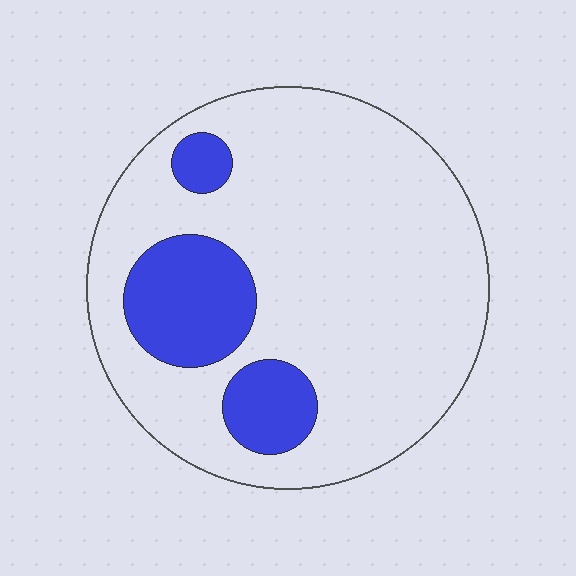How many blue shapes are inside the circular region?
3.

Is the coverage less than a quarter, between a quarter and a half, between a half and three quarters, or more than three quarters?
Less than a quarter.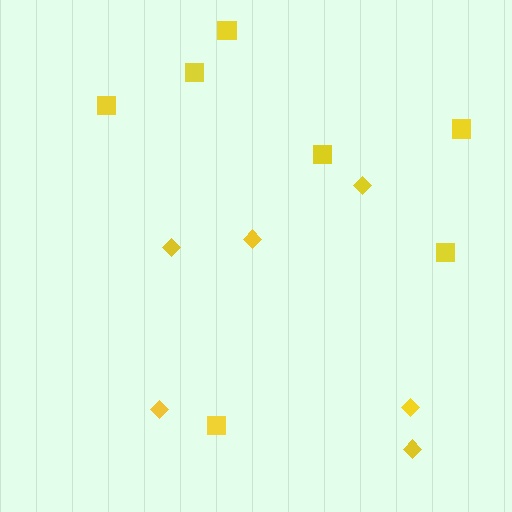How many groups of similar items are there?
There are 2 groups: one group of diamonds (6) and one group of squares (7).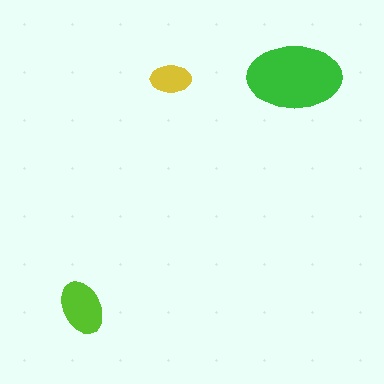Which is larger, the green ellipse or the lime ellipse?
The green one.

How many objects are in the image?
There are 3 objects in the image.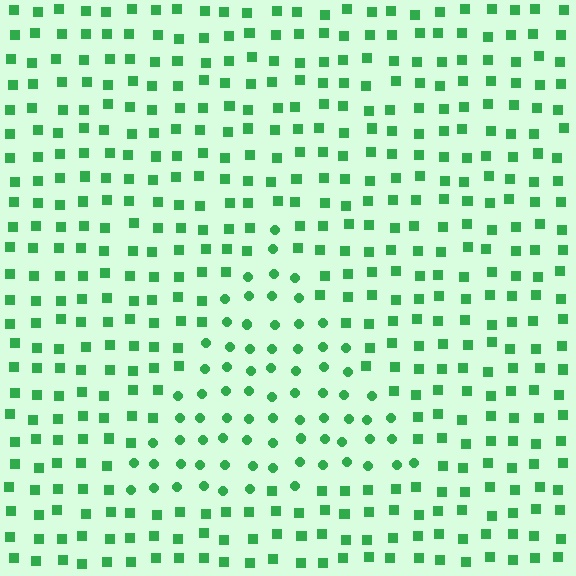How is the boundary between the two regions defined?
The boundary is defined by a change in element shape: circles inside vs. squares outside. All elements share the same color and spacing.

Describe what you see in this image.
The image is filled with small green elements arranged in a uniform grid. A triangle-shaped region contains circles, while the surrounding area contains squares. The boundary is defined purely by the change in element shape.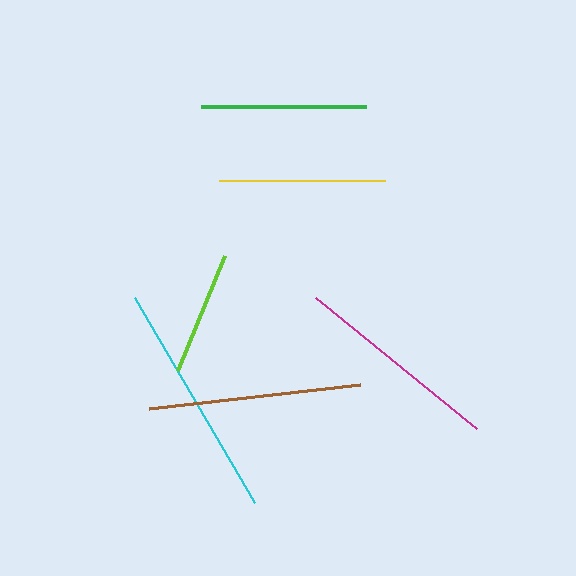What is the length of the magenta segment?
The magenta segment is approximately 207 pixels long.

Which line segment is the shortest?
The lime line is the shortest at approximately 124 pixels.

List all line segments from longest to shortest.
From longest to shortest: cyan, brown, magenta, yellow, green, lime.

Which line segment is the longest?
The cyan line is the longest at approximately 238 pixels.